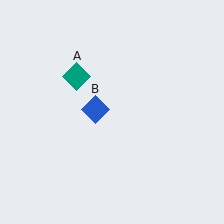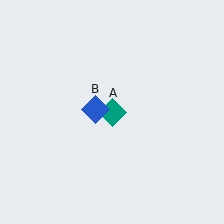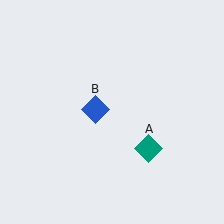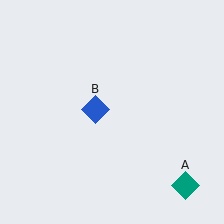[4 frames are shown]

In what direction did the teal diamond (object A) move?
The teal diamond (object A) moved down and to the right.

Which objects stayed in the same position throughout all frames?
Blue diamond (object B) remained stationary.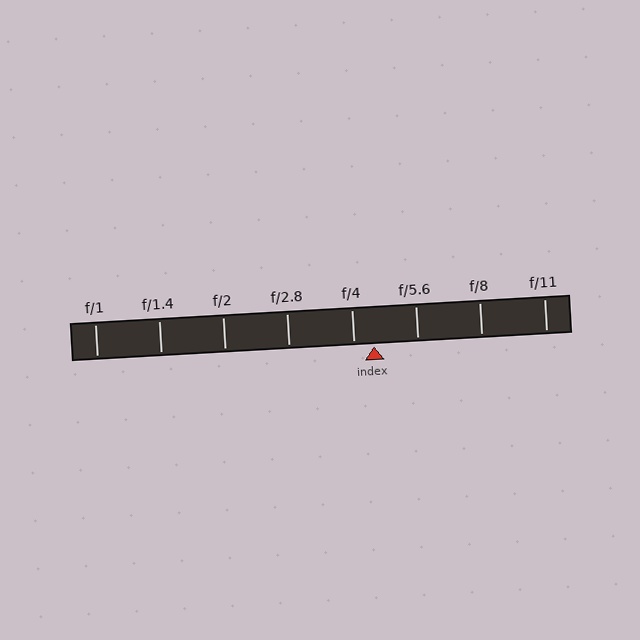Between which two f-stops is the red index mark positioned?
The index mark is between f/4 and f/5.6.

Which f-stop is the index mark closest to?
The index mark is closest to f/4.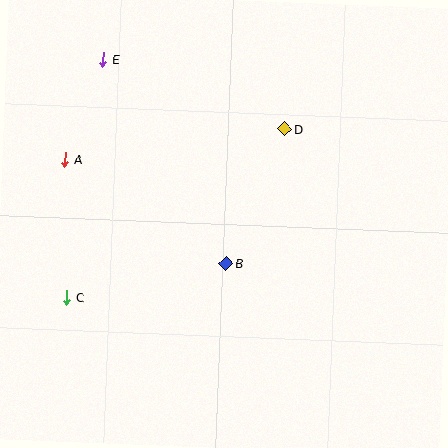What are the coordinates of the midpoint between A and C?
The midpoint between A and C is at (66, 229).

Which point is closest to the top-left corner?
Point E is closest to the top-left corner.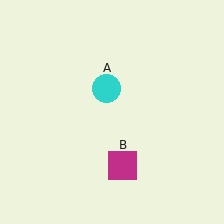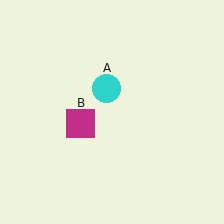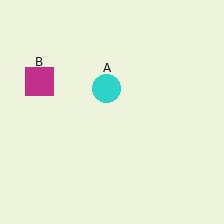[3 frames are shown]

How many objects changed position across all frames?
1 object changed position: magenta square (object B).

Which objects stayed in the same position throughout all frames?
Cyan circle (object A) remained stationary.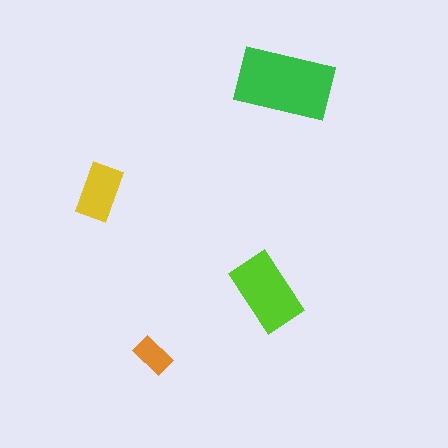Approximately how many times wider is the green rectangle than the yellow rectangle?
About 1.5 times wider.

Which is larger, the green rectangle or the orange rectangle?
The green one.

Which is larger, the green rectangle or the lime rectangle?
The green one.